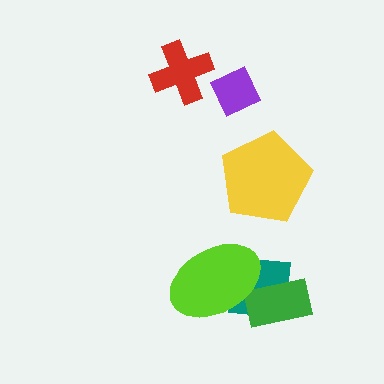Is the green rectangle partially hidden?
Yes, it is partially covered by another shape.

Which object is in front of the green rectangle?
The lime ellipse is in front of the green rectangle.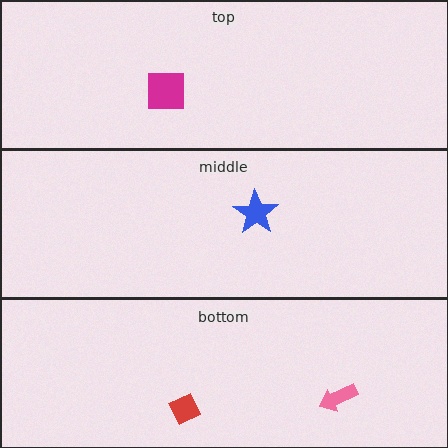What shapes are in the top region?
The magenta square.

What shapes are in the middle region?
The blue star.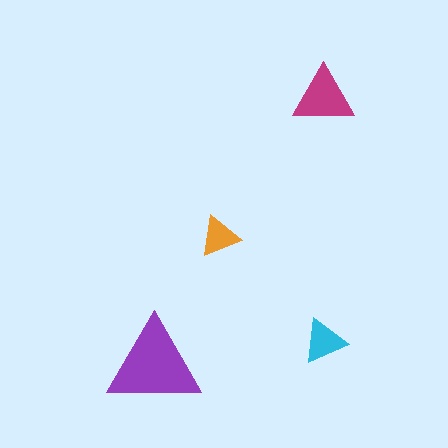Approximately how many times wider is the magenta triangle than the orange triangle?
About 1.5 times wider.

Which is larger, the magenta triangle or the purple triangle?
The purple one.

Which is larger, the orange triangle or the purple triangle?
The purple one.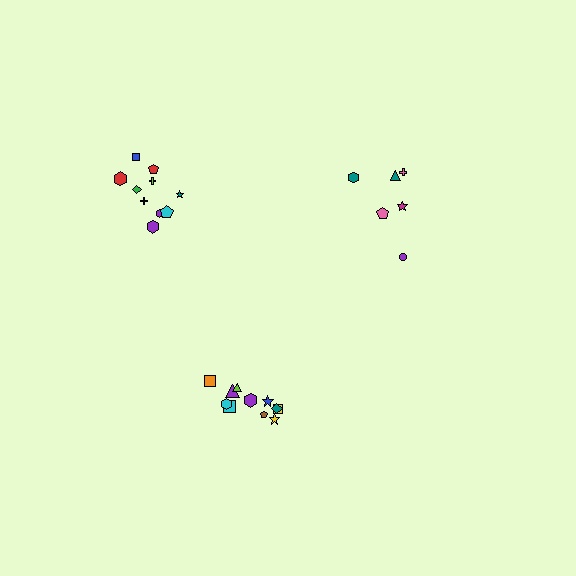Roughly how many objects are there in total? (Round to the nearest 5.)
Roughly 30 objects in total.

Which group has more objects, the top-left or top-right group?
The top-left group.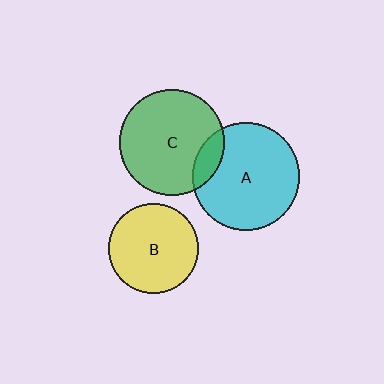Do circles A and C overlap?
Yes.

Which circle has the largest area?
Circle A (cyan).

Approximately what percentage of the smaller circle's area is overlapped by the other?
Approximately 15%.